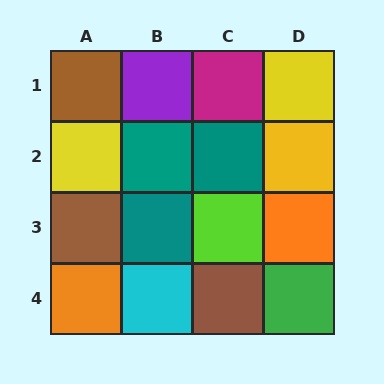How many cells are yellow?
3 cells are yellow.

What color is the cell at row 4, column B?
Cyan.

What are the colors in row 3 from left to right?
Brown, teal, lime, orange.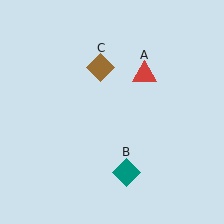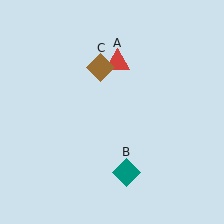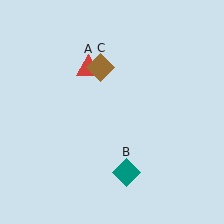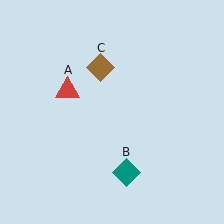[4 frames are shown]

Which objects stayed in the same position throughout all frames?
Teal diamond (object B) and brown diamond (object C) remained stationary.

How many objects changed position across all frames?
1 object changed position: red triangle (object A).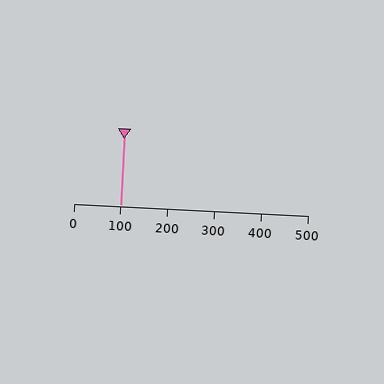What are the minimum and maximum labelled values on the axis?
The axis runs from 0 to 500.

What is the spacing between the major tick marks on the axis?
The major ticks are spaced 100 apart.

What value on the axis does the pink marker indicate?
The marker indicates approximately 100.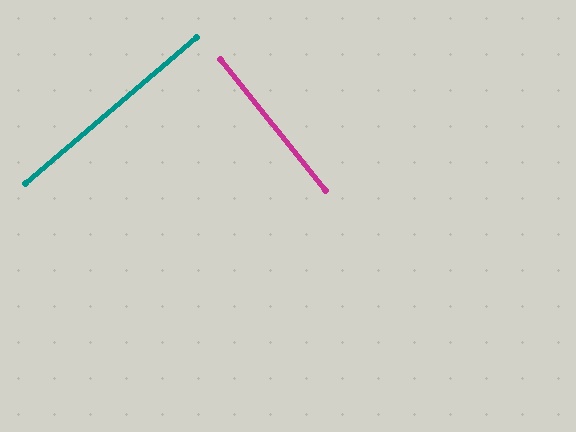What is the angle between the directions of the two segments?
Approximately 88 degrees.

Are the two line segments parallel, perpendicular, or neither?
Perpendicular — they meet at approximately 88°.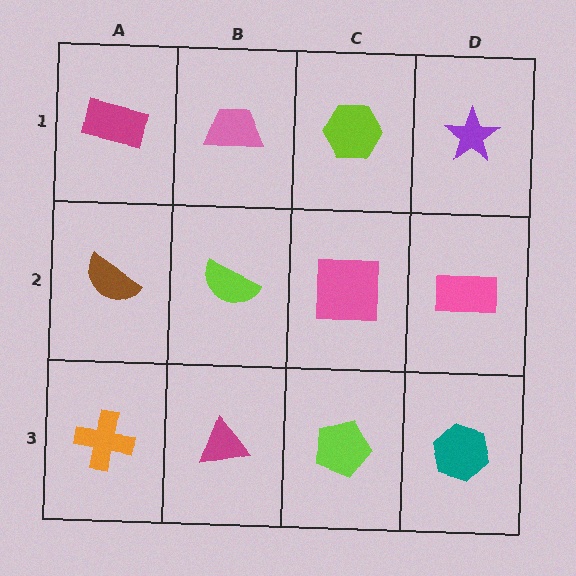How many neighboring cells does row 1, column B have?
3.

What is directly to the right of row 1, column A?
A pink trapezoid.